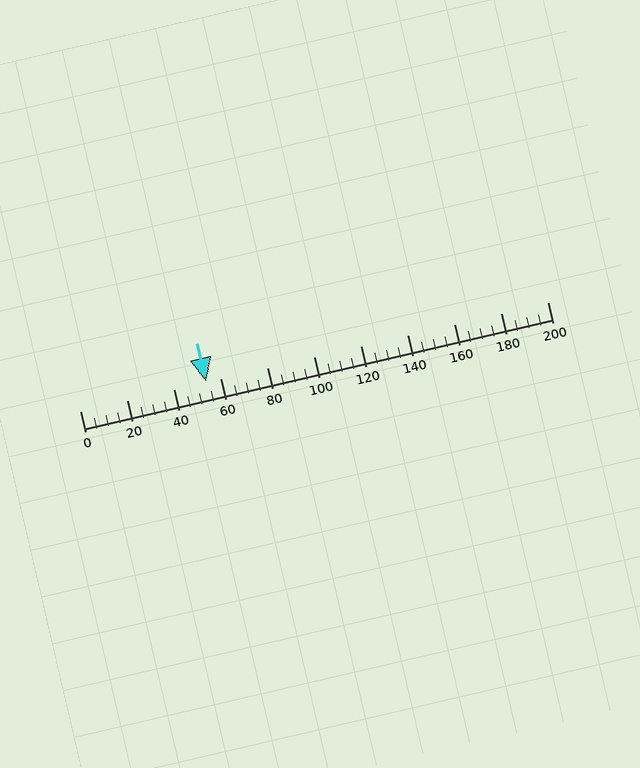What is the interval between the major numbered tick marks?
The major tick marks are spaced 20 units apart.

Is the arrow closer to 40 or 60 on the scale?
The arrow is closer to 60.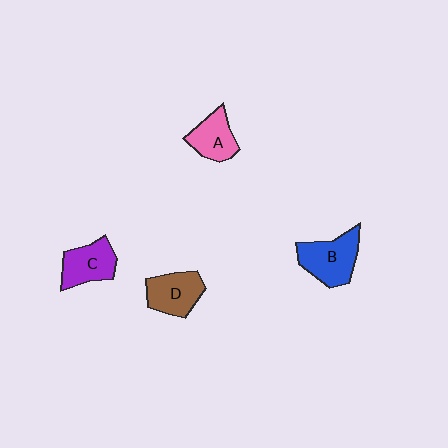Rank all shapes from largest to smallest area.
From largest to smallest: B (blue), D (brown), C (purple), A (pink).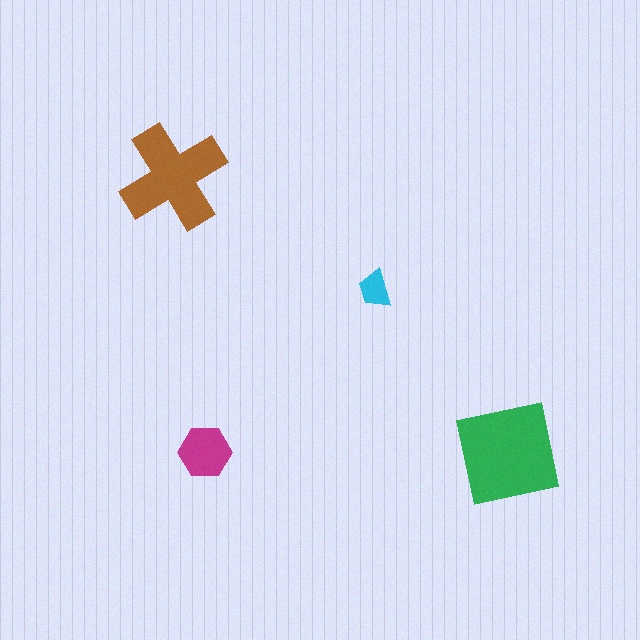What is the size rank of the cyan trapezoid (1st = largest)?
4th.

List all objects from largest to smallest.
The green square, the brown cross, the magenta hexagon, the cyan trapezoid.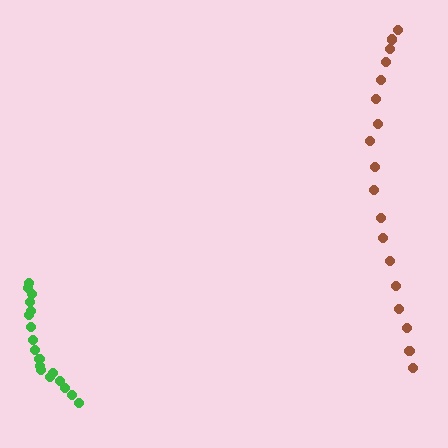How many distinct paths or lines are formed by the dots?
There are 2 distinct paths.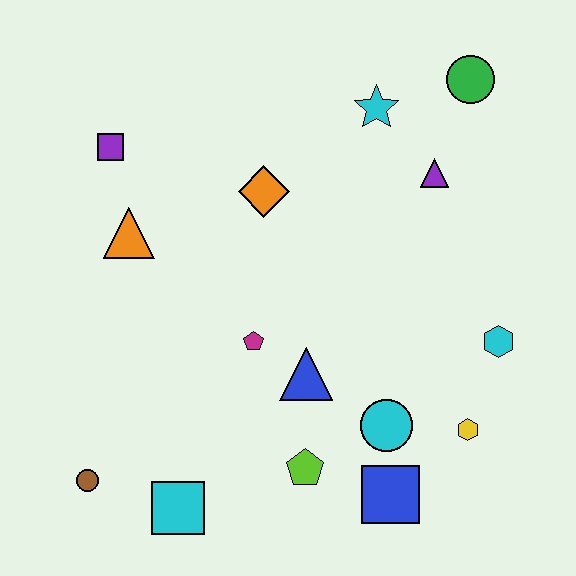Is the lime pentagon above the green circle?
No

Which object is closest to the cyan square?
The brown circle is closest to the cyan square.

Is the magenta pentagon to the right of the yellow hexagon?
No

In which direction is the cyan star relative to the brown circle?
The cyan star is above the brown circle.